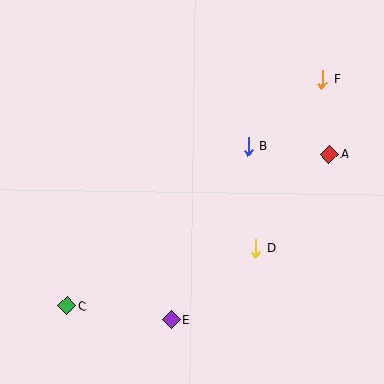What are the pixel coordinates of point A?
Point A is at (329, 154).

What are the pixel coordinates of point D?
Point D is at (256, 248).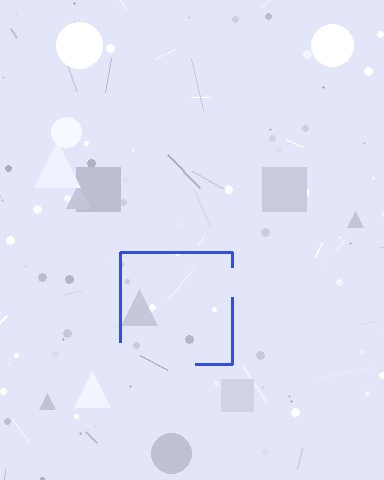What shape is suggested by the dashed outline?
The dashed outline suggests a square.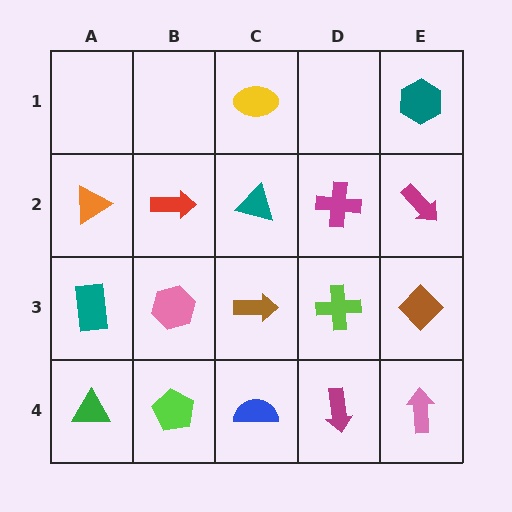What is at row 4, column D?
A magenta arrow.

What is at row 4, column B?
A lime pentagon.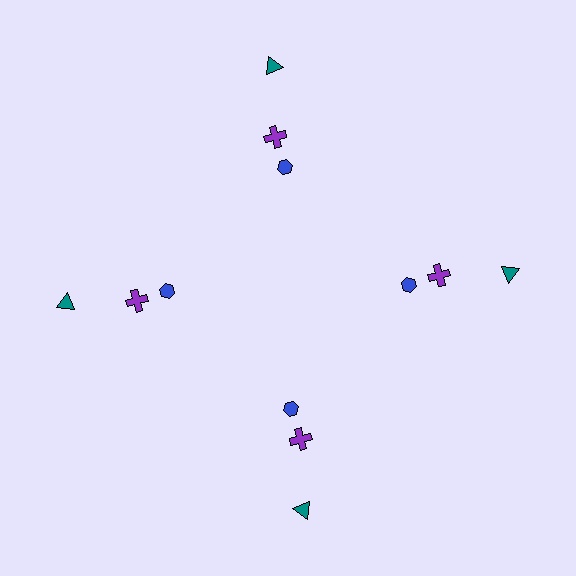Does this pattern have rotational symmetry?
Yes, this pattern has 4-fold rotational symmetry. It looks the same after rotating 90 degrees around the center.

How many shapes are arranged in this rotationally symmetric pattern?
There are 12 shapes, arranged in 4 groups of 3.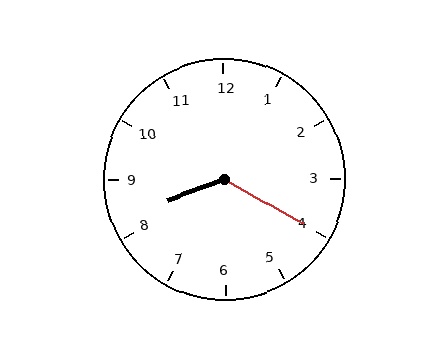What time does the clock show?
8:20.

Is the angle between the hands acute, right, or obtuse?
It is obtuse.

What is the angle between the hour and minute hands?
Approximately 130 degrees.